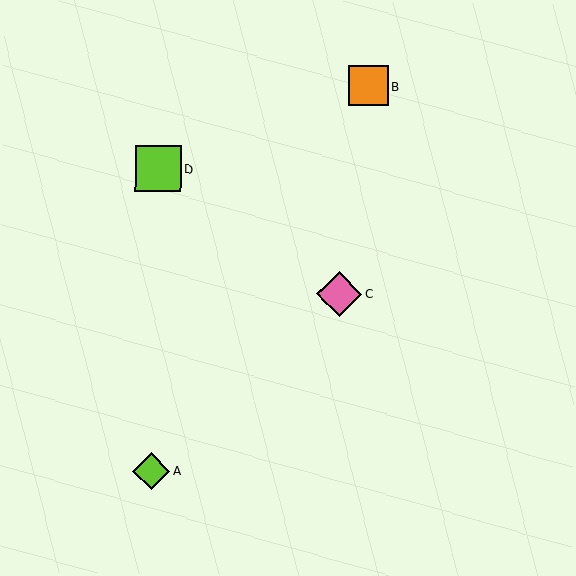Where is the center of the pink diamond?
The center of the pink diamond is at (339, 294).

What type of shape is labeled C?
Shape C is a pink diamond.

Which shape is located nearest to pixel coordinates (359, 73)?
The orange square (labeled B) at (368, 86) is nearest to that location.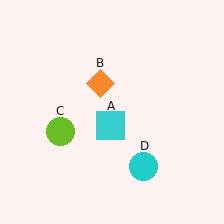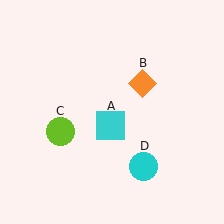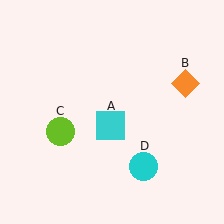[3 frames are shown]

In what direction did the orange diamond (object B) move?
The orange diamond (object B) moved right.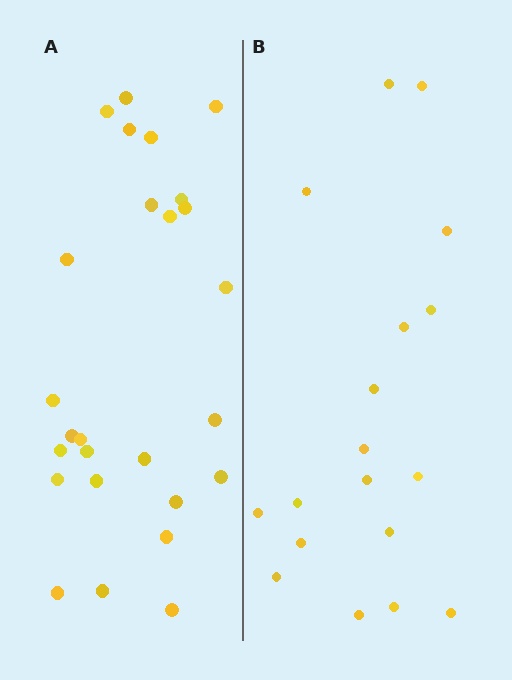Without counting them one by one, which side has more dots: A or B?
Region A (the left region) has more dots.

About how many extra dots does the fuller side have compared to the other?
Region A has roughly 8 or so more dots than region B.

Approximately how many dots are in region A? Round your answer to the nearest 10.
About 30 dots. (The exact count is 26, which rounds to 30.)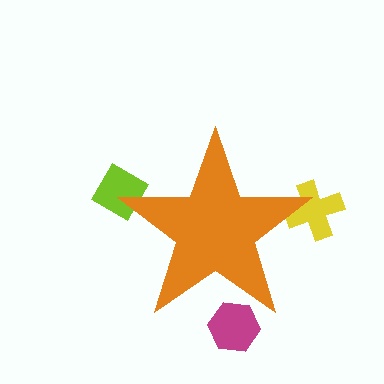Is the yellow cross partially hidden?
Yes, the yellow cross is partially hidden behind the orange star.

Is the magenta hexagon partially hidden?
Yes, the magenta hexagon is partially hidden behind the orange star.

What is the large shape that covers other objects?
An orange star.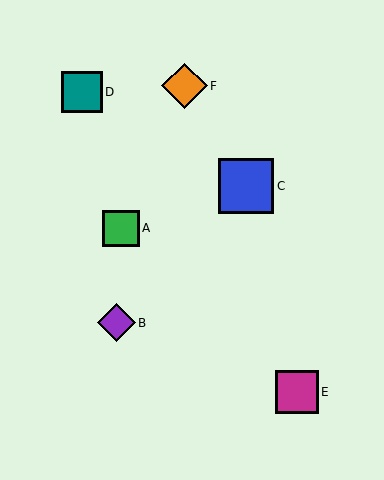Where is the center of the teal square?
The center of the teal square is at (82, 92).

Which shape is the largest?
The blue square (labeled C) is the largest.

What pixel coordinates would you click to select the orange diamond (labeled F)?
Click at (185, 86) to select the orange diamond F.